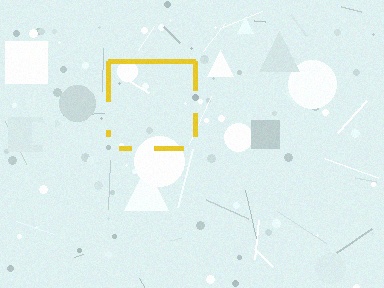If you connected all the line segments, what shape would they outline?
They would outline a square.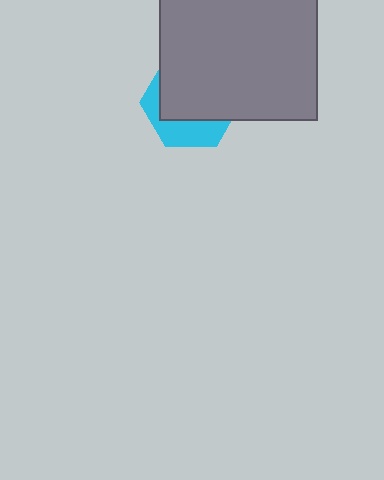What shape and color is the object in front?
The object in front is a gray square.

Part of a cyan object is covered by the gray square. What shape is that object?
It is a hexagon.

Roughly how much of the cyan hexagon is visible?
A small part of it is visible (roughly 34%).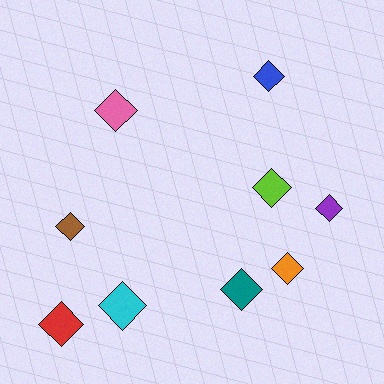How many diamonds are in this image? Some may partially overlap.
There are 9 diamonds.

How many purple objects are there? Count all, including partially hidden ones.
There is 1 purple object.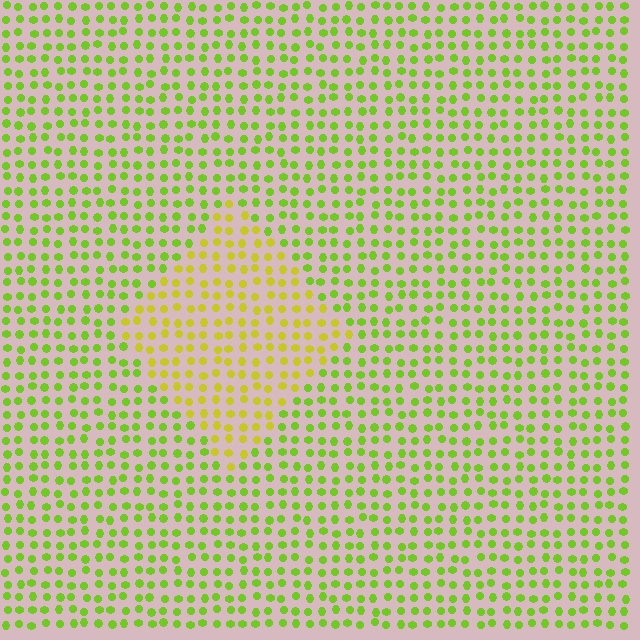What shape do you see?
I see a diamond.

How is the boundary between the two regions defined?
The boundary is defined purely by a slight shift in hue (about 32 degrees). Spacing, size, and orientation are identical on both sides.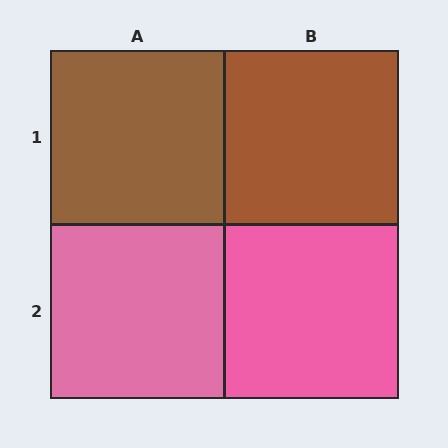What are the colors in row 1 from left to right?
Brown, brown.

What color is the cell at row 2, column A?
Pink.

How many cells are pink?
2 cells are pink.